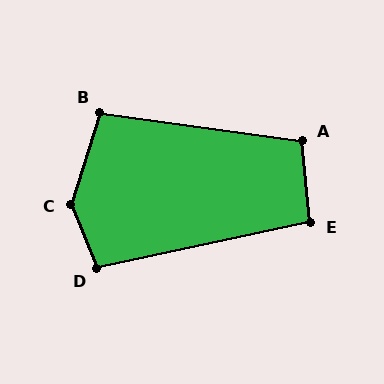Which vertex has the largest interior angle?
C, at approximately 140 degrees.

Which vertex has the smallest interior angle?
E, at approximately 97 degrees.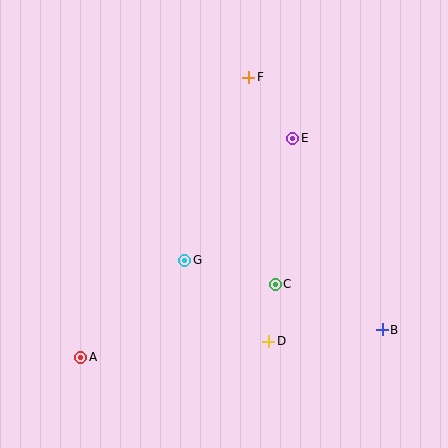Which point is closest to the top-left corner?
Point F is closest to the top-left corner.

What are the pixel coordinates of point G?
Point G is at (185, 260).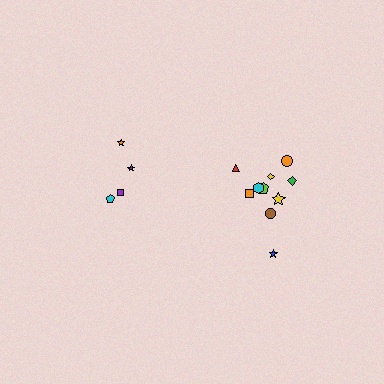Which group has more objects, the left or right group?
The right group.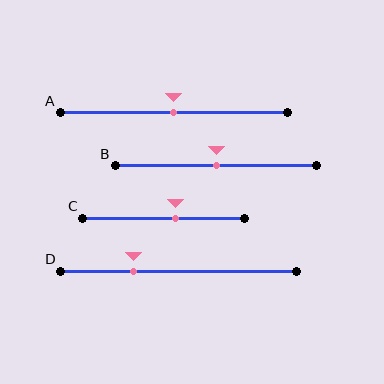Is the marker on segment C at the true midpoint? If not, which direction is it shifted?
No, the marker on segment C is shifted to the right by about 7% of the segment length.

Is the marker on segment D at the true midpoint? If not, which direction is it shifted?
No, the marker on segment D is shifted to the left by about 19% of the segment length.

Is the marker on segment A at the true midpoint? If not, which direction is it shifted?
Yes, the marker on segment A is at the true midpoint.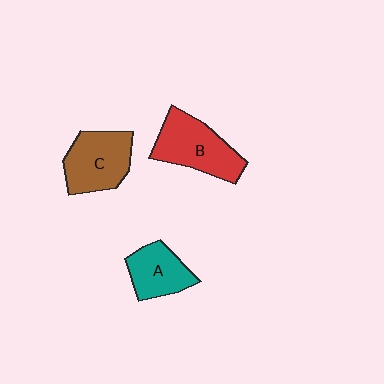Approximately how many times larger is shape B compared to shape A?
Approximately 1.4 times.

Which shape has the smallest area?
Shape A (teal).